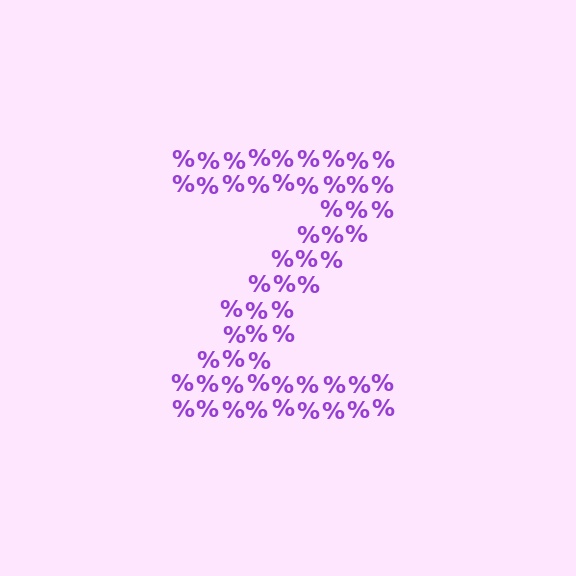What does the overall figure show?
The overall figure shows the letter Z.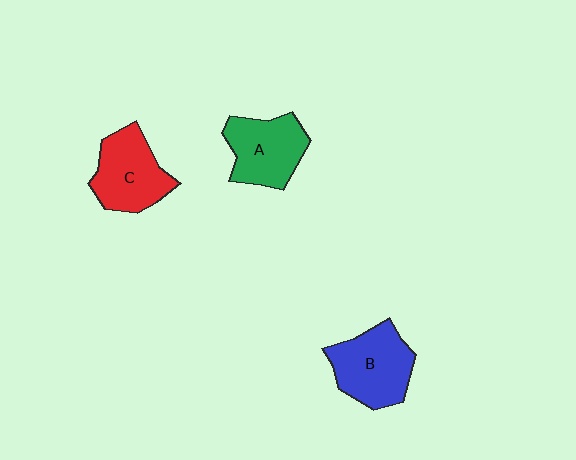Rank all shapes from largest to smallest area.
From largest to smallest: B (blue), C (red), A (green).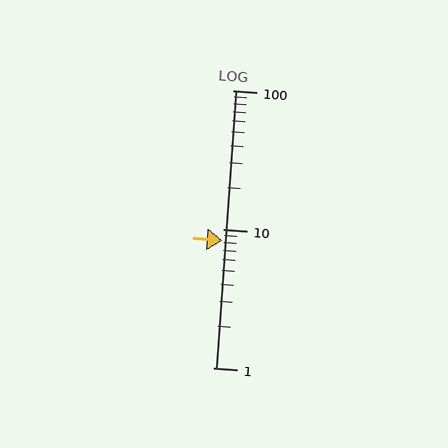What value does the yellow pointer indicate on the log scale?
The pointer indicates approximately 8.3.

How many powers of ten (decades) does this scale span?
The scale spans 2 decades, from 1 to 100.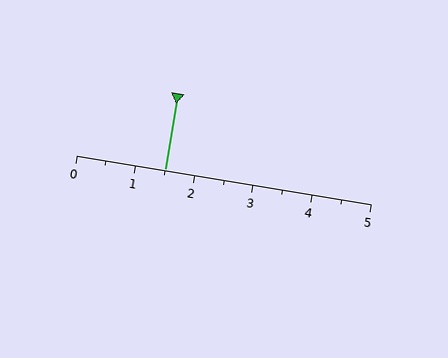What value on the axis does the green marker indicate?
The marker indicates approximately 1.5.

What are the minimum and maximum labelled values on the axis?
The axis runs from 0 to 5.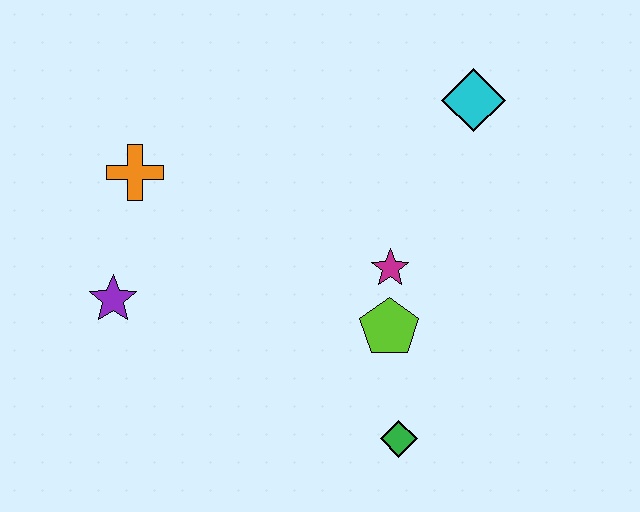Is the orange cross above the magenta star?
Yes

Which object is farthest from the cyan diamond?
The purple star is farthest from the cyan diamond.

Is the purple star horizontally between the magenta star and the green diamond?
No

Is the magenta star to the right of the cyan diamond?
No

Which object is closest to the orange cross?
The purple star is closest to the orange cross.